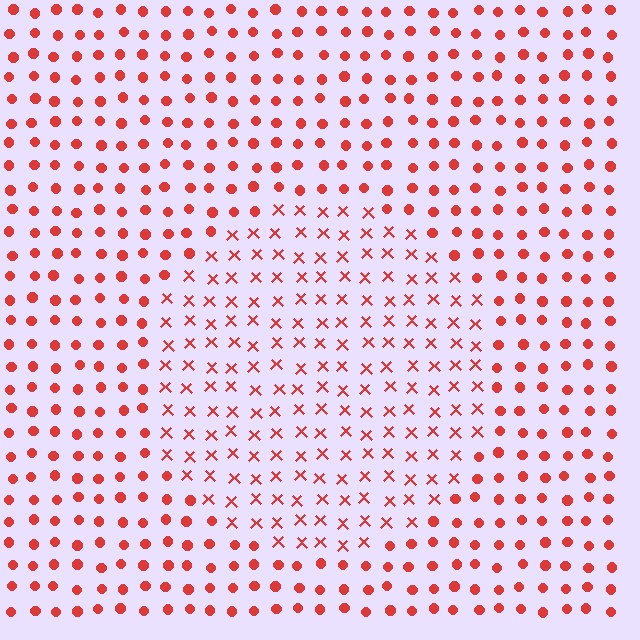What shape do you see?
I see a circle.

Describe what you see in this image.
The image is filled with small red elements arranged in a uniform grid. A circle-shaped region contains X marks, while the surrounding area contains circles. The boundary is defined purely by the change in element shape.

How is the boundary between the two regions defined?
The boundary is defined by a change in element shape: X marks inside vs. circles outside. All elements share the same color and spacing.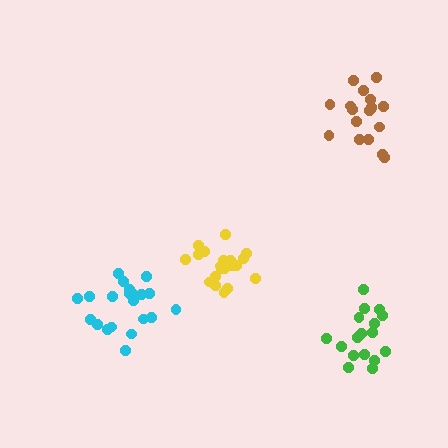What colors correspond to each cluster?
The clusters are colored: yellow, brown, green, cyan.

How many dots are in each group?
Group 1: 20 dots, Group 2: 18 dots, Group 3: 17 dots, Group 4: 21 dots (76 total).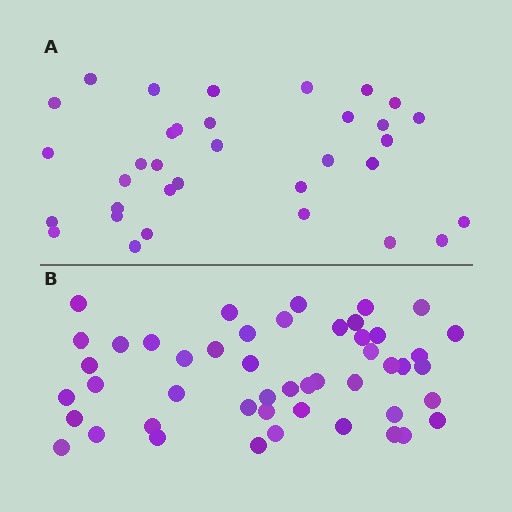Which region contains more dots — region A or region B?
Region B (the bottom region) has more dots.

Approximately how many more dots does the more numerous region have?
Region B has approximately 15 more dots than region A.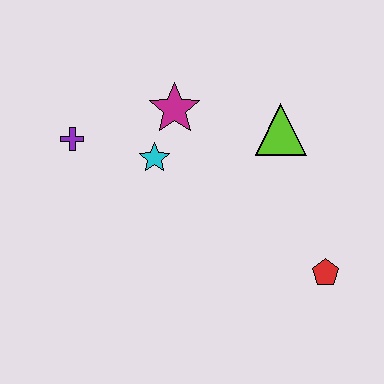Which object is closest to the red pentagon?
The lime triangle is closest to the red pentagon.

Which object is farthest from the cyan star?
The red pentagon is farthest from the cyan star.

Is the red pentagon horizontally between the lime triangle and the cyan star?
No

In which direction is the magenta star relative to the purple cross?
The magenta star is to the right of the purple cross.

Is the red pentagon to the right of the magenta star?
Yes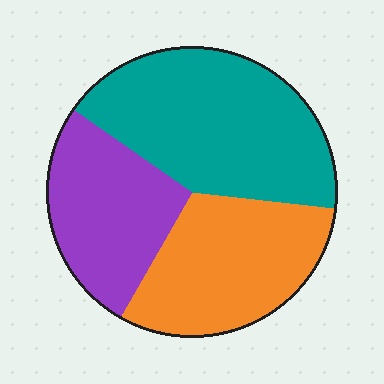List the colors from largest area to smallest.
From largest to smallest: teal, orange, purple.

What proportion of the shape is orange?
Orange covers 31% of the shape.